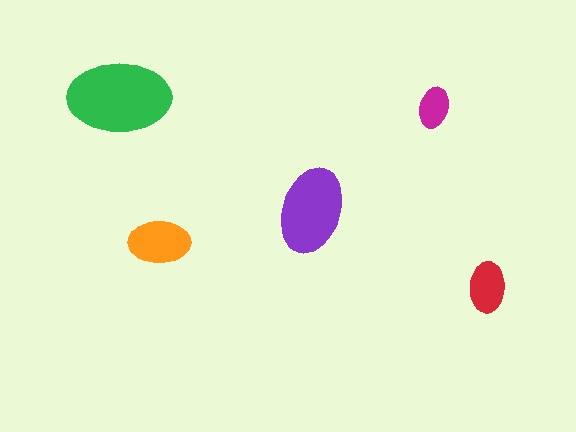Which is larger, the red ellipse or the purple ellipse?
The purple one.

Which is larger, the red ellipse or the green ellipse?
The green one.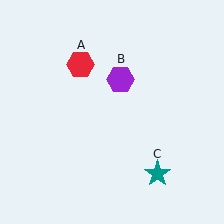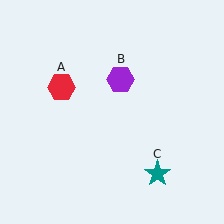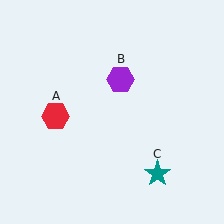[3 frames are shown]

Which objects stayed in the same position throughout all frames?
Purple hexagon (object B) and teal star (object C) remained stationary.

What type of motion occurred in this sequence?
The red hexagon (object A) rotated counterclockwise around the center of the scene.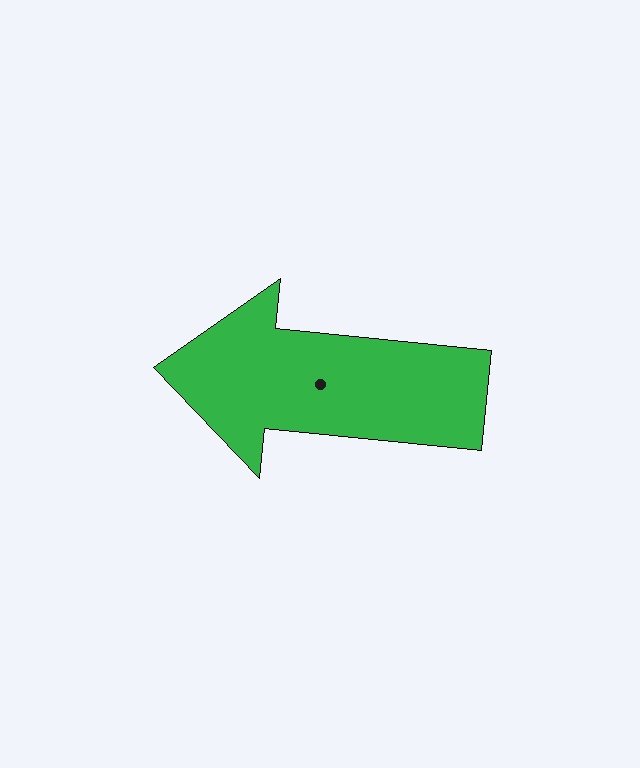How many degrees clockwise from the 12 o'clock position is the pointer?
Approximately 276 degrees.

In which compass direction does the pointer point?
West.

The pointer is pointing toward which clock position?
Roughly 9 o'clock.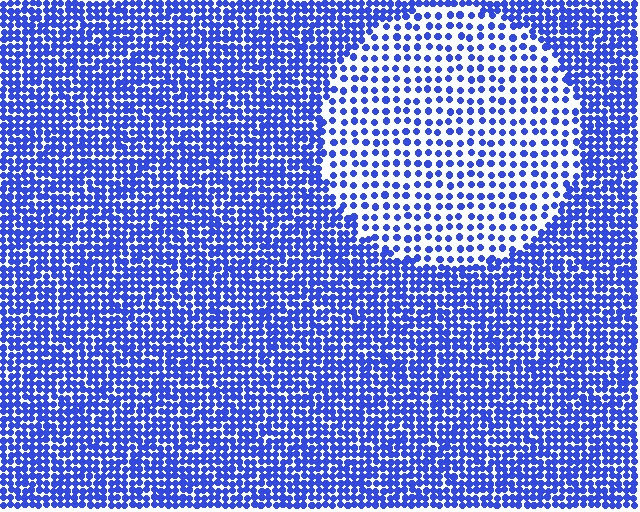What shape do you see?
I see a circle.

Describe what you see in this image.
The image contains small blue elements arranged at two different densities. A circle-shaped region is visible where the elements are less densely packed than the surrounding area.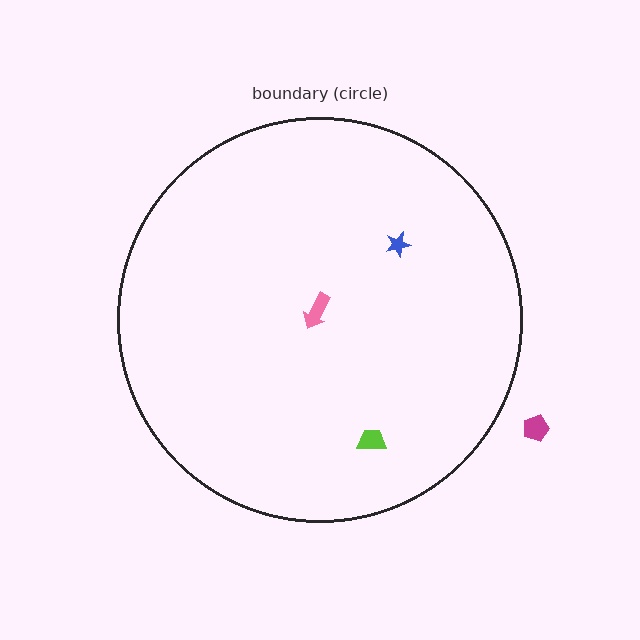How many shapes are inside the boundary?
3 inside, 1 outside.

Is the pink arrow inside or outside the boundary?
Inside.